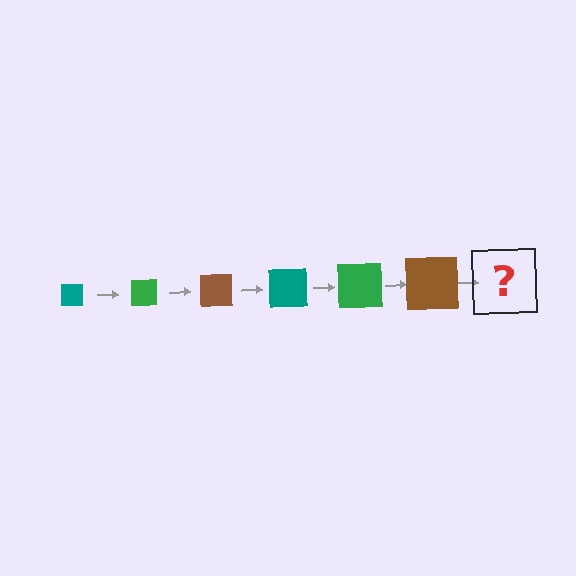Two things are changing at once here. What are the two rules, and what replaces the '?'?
The two rules are that the square grows larger each step and the color cycles through teal, green, and brown. The '?' should be a teal square, larger than the previous one.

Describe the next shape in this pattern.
It should be a teal square, larger than the previous one.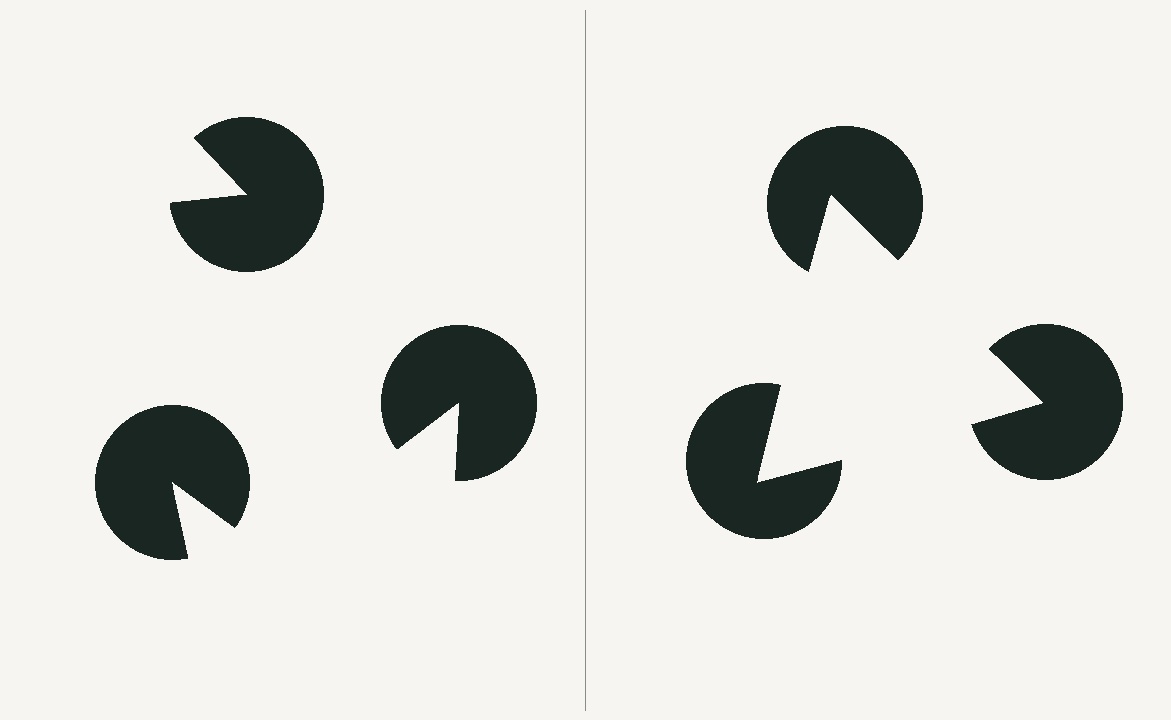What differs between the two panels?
The pac-man discs are positioned identically on both sides; only the wedge orientations differ. On the right they align to a triangle; on the left they are misaligned.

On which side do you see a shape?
An illusory triangle appears on the right side. On the left side the wedge cuts are rotated, so no coherent shape forms.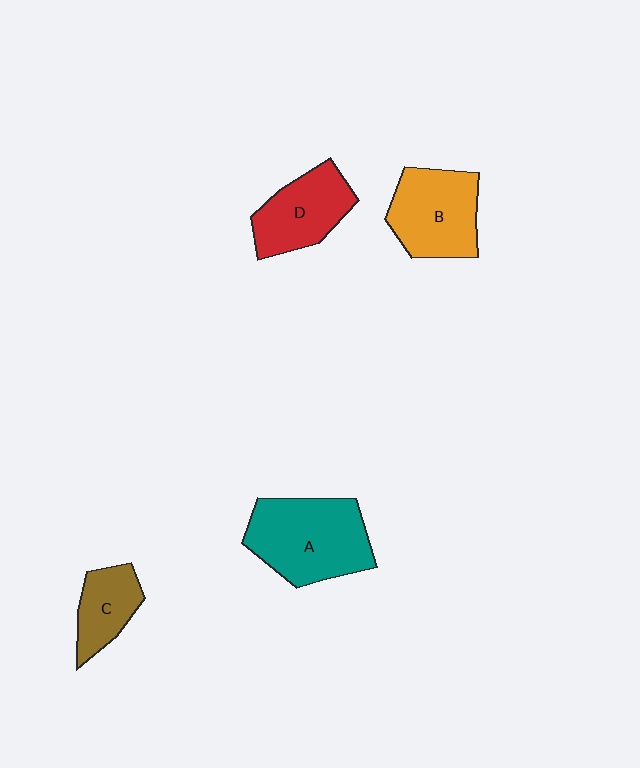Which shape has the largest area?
Shape A (teal).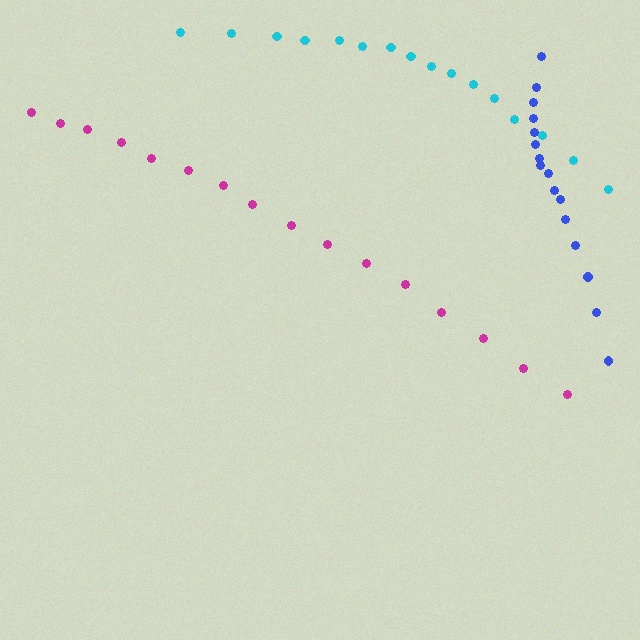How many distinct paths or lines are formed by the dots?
There are 3 distinct paths.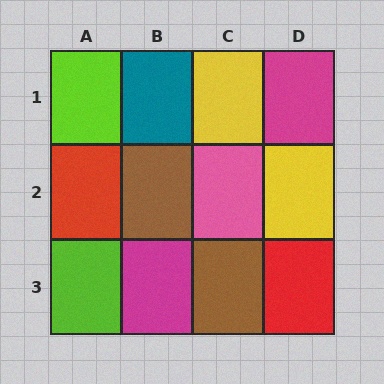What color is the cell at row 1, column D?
Magenta.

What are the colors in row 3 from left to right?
Lime, magenta, brown, red.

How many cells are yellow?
2 cells are yellow.